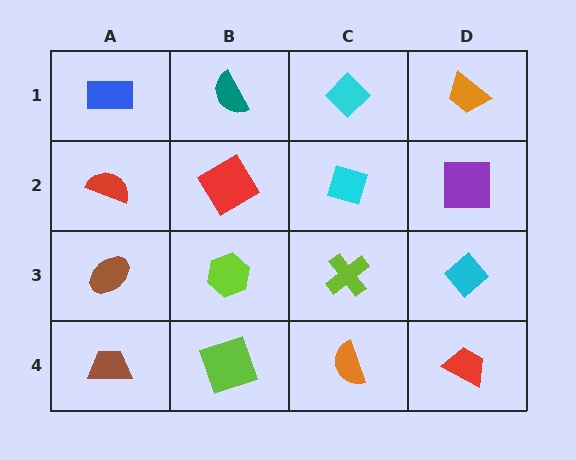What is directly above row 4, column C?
A lime cross.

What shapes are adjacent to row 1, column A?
A red semicircle (row 2, column A), a teal semicircle (row 1, column B).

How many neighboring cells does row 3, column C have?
4.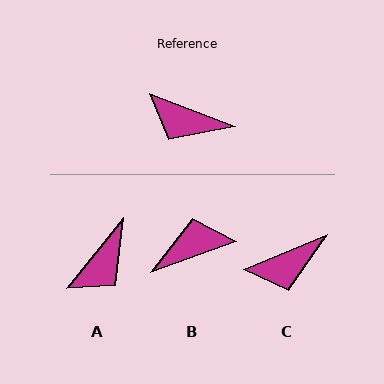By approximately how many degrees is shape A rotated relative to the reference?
Approximately 72 degrees counter-clockwise.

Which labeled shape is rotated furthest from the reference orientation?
B, about 140 degrees away.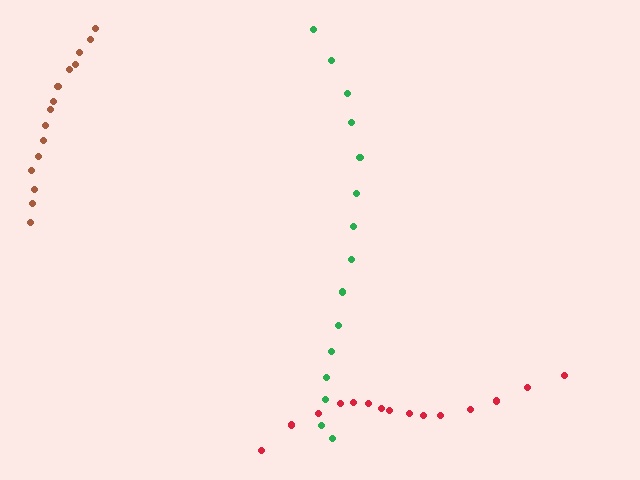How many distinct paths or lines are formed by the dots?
There are 3 distinct paths.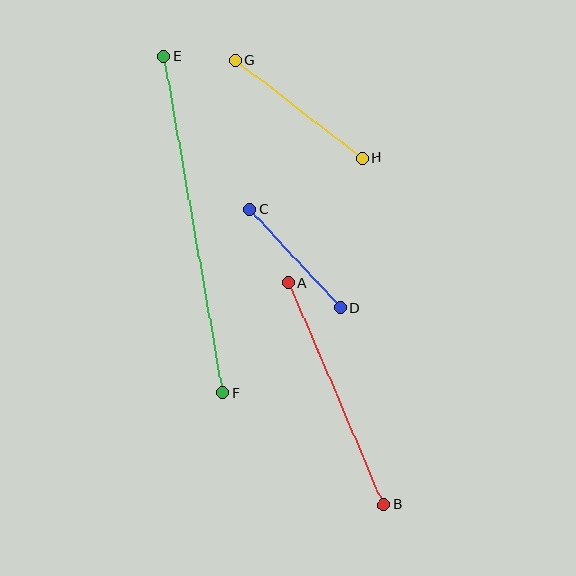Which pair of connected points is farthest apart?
Points E and F are farthest apart.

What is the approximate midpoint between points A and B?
The midpoint is at approximately (336, 394) pixels.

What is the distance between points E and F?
The distance is approximately 342 pixels.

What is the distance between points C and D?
The distance is approximately 134 pixels.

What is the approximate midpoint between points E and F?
The midpoint is at approximately (193, 225) pixels.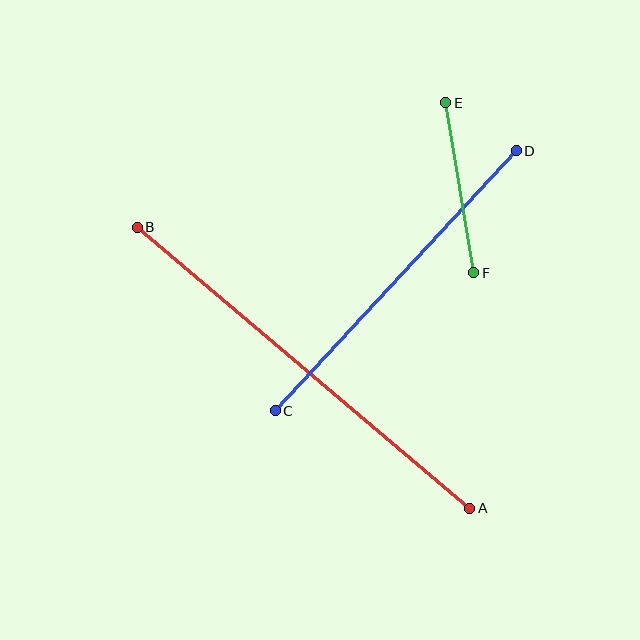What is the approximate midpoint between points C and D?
The midpoint is at approximately (396, 281) pixels.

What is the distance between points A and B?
The distance is approximately 436 pixels.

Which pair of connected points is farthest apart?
Points A and B are farthest apart.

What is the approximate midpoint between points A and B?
The midpoint is at approximately (303, 368) pixels.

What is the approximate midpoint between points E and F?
The midpoint is at approximately (460, 188) pixels.